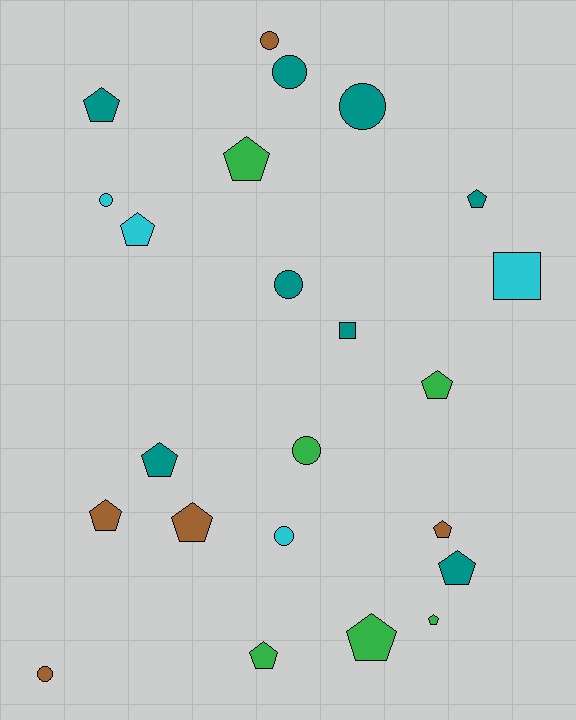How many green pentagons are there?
There are 5 green pentagons.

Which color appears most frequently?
Teal, with 8 objects.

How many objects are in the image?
There are 23 objects.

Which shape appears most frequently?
Pentagon, with 13 objects.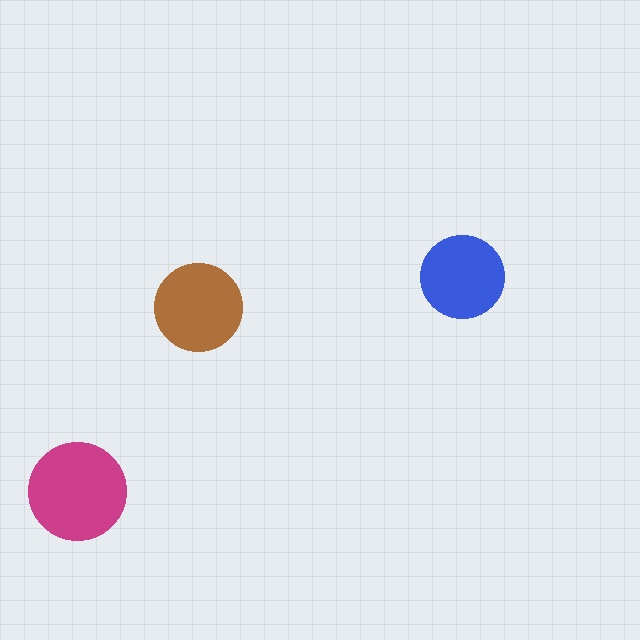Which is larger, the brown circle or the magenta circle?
The magenta one.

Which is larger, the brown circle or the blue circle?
The brown one.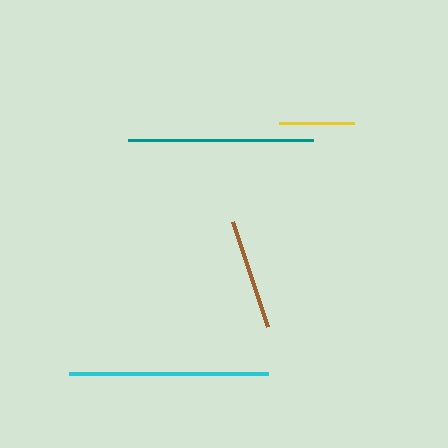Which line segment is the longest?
The cyan line is the longest at approximately 199 pixels.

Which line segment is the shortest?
The yellow line is the shortest at approximately 74 pixels.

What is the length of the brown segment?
The brown segment is approximately 110 pixels long.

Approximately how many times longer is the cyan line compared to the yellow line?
The cyan line is approximately 2.7 times the length of the yellow line.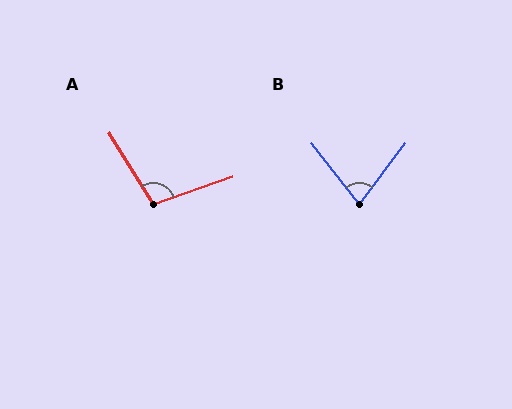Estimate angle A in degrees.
Approximately 103 degrees.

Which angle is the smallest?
B, at approximately 75 degrees.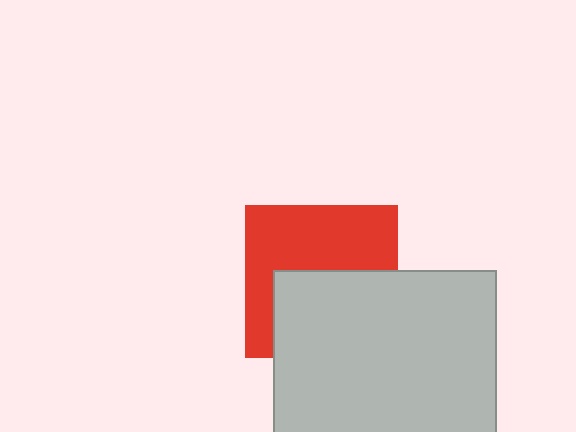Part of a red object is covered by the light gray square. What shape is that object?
It is a square.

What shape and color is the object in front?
The object in front is a light gray square.